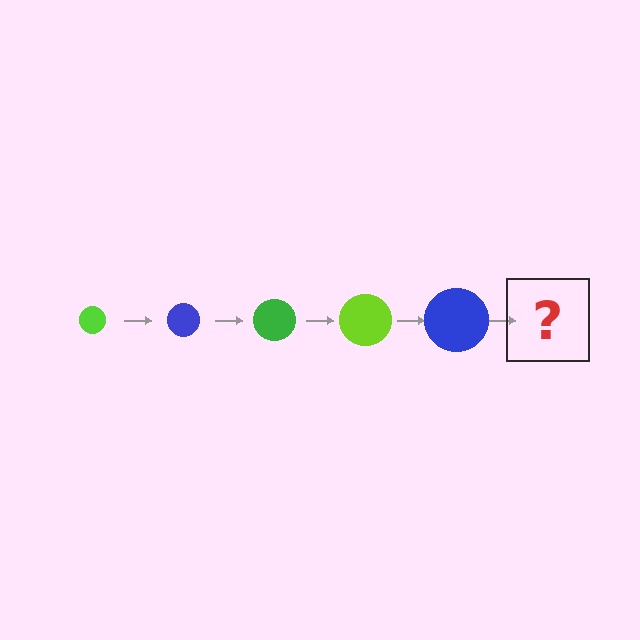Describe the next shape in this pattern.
It should be a green circle, larger than the previous one.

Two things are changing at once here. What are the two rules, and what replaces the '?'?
The two rules are that the circle grows larger each step and the color cycles through lime, blue, and green. The '?' should be a green circle, larger than the previous one.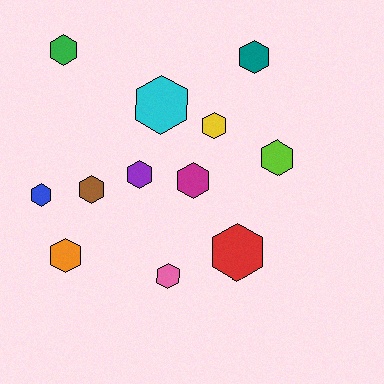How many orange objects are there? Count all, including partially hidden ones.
There is 1 orange object.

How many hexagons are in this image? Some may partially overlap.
There are 12 hexagons.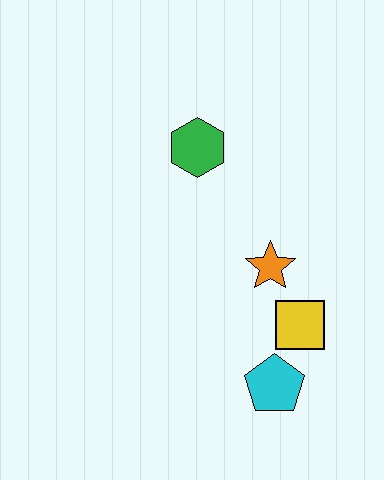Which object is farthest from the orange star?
The green hexagon is farthest from the orange star.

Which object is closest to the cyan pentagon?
The yellow square is closest to the cyan pentagon.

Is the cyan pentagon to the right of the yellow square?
No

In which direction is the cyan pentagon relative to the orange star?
The cyan pentagon is below the orange star.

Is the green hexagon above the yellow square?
Yes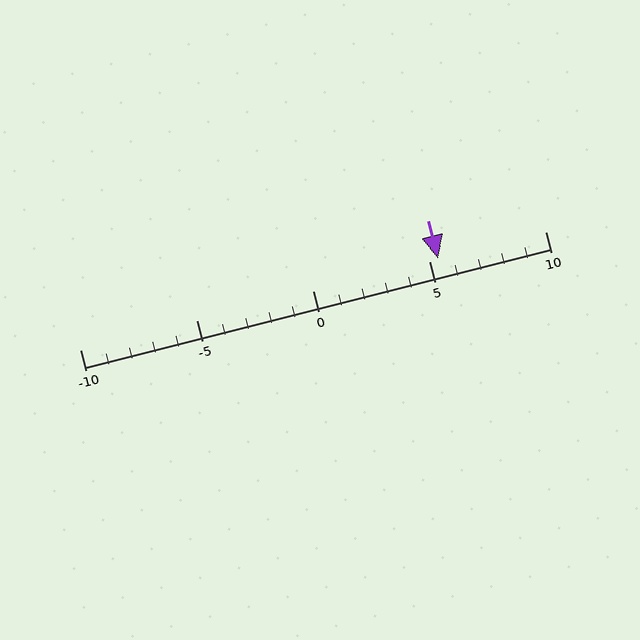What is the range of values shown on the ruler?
The ruler shows values from -10 to 10.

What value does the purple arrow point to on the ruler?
The purple arrow points to approximately 5.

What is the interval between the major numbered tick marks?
The major tick marks are spaced 5 units apart.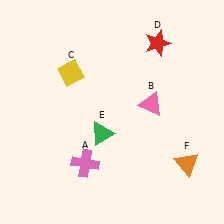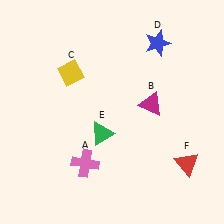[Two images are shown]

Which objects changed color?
B changed from pink to magenta. D changed from red to blue. F changed from orange to red.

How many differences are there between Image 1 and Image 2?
There are 3 differences between the two images.